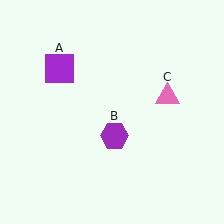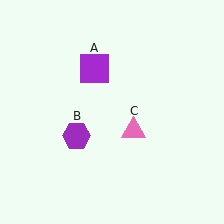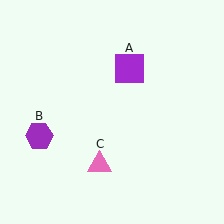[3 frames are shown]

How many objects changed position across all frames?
3 objects changed position: purple square (object A), purple hexagon (object B), pink triangle (object C).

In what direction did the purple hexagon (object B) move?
The purple hexagon (object B) moved left.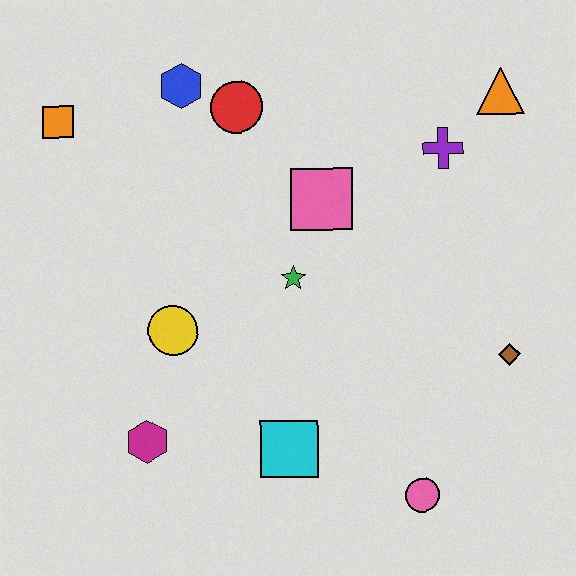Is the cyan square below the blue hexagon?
Yes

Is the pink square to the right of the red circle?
Yes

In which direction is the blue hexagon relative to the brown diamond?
The blue hexagon is to the left of the brown diamond.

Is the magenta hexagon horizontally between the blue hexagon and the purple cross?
No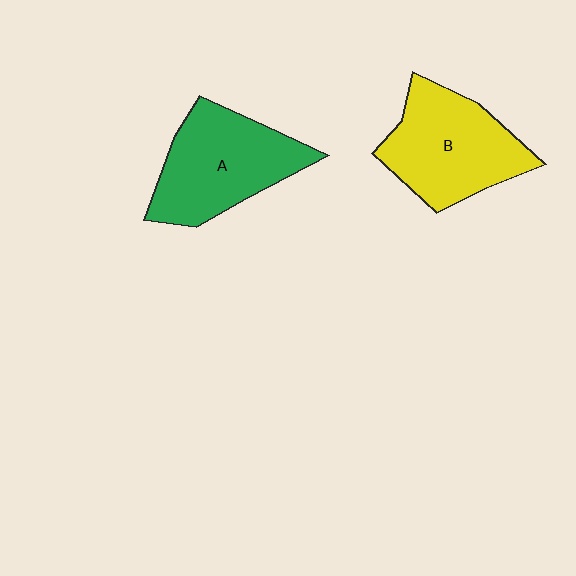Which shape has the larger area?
Shape A (green).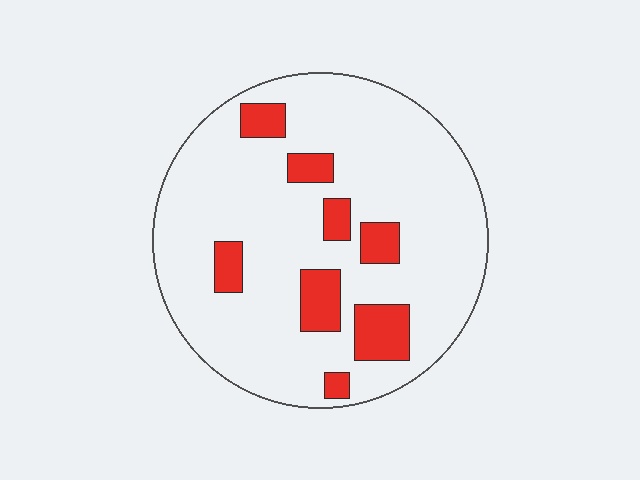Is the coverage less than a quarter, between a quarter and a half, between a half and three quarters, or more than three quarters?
Less than a quarter.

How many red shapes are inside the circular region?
8.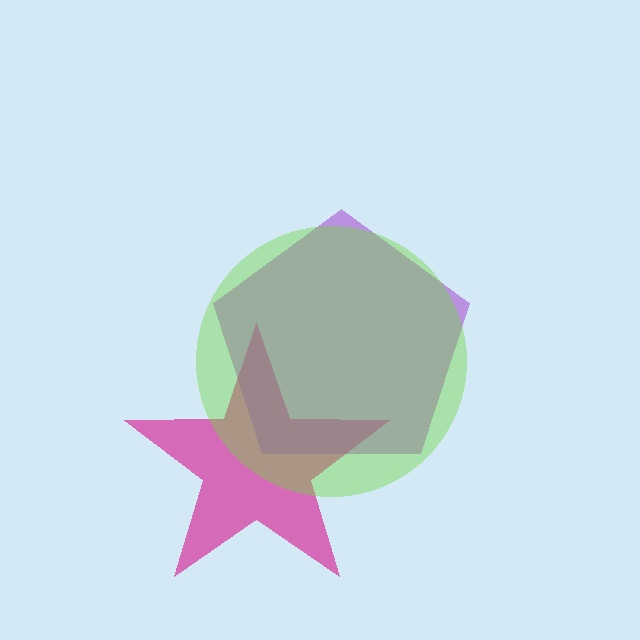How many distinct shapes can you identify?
There are 3 distinct shapes: a magenta star, a purple pentagon, a lime circle.